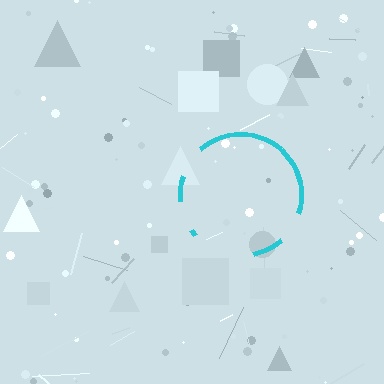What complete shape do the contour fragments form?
The contour fragments form a circle.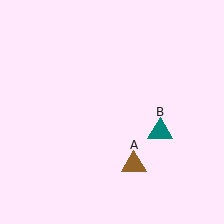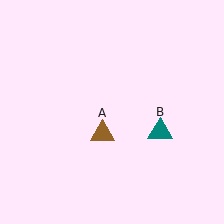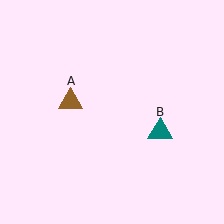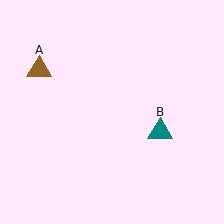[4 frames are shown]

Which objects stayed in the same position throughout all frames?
Teal triangle (object B) remained stationary.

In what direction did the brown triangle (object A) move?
The brown triangle (object A) moved up and to the left.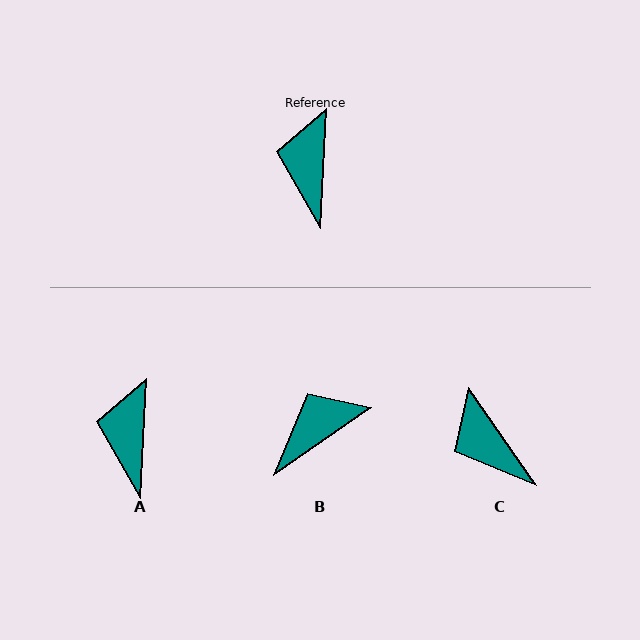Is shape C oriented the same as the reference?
No, it is off by about 37 degrees.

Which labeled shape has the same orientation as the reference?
A.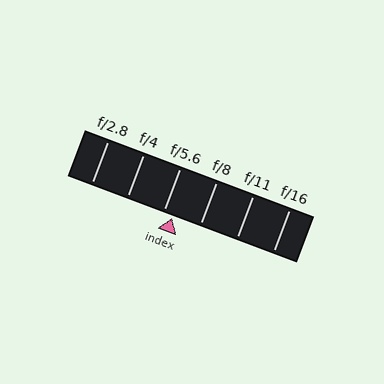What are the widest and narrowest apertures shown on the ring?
The widest aperture shown is f/2.8 and the narrowest is f/16.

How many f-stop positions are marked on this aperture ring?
There are 6 f-stop positions marked.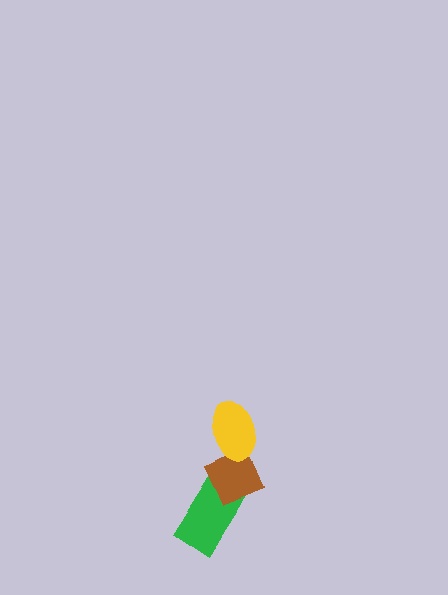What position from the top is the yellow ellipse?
The yellow ellipse is 1st from the top.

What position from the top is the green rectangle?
The green rectangle is 3rd from the top.